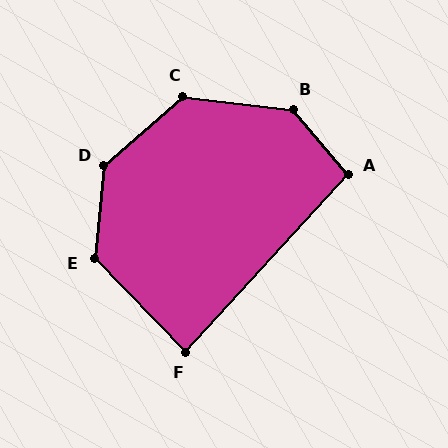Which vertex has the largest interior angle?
B, at approximately 137 degrees.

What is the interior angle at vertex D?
Approximately 137 degrees (obtuse).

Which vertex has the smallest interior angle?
F, at approximately 87 degrees.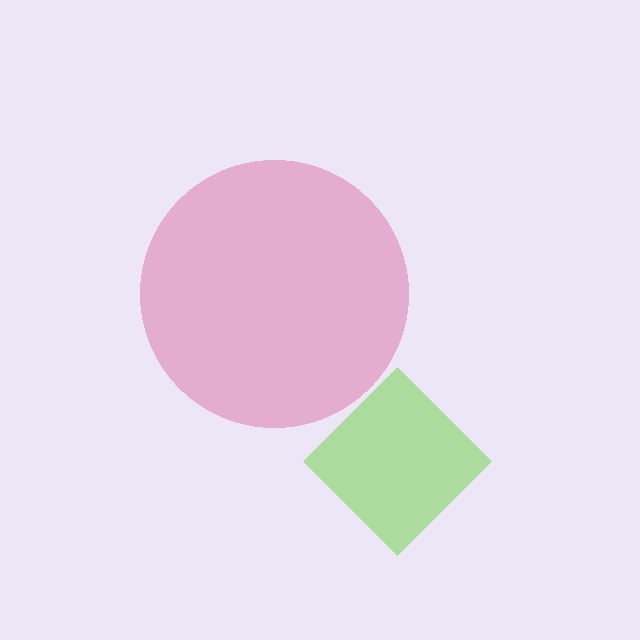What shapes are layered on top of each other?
The layered shapes are: a lime diamond, a pink circle.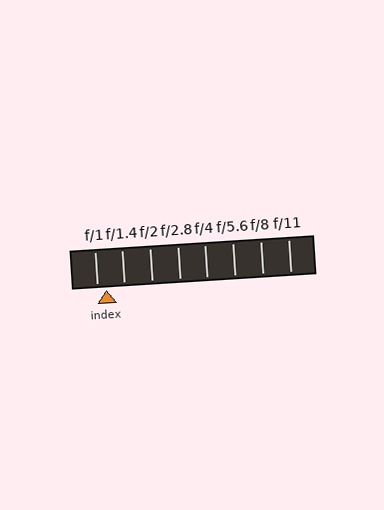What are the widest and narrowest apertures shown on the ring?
The widest aperture shown is f/1 and the narrowest is f/11.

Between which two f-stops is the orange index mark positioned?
The index mark is between f/1 and f/1.4.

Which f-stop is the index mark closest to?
The index mark is closest to f/1.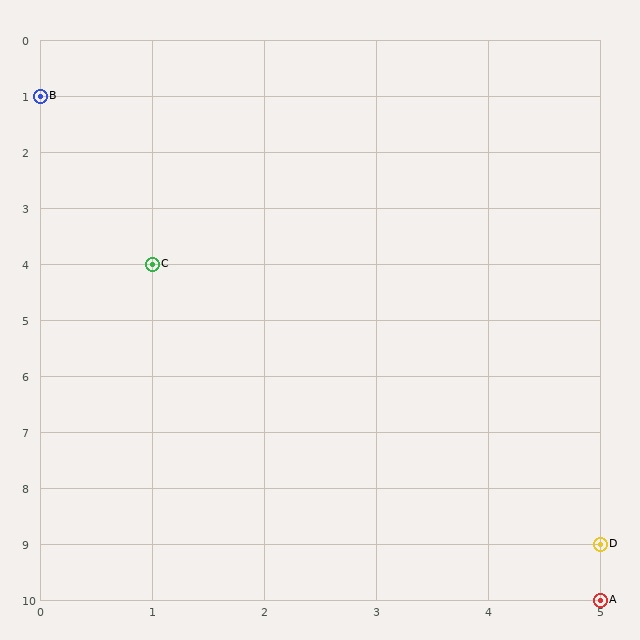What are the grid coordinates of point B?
Point B is at grid coordinates (0, 1).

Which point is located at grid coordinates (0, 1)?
Point B is at (0, 1).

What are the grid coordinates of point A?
Point A is at grid coordinates (5, 10).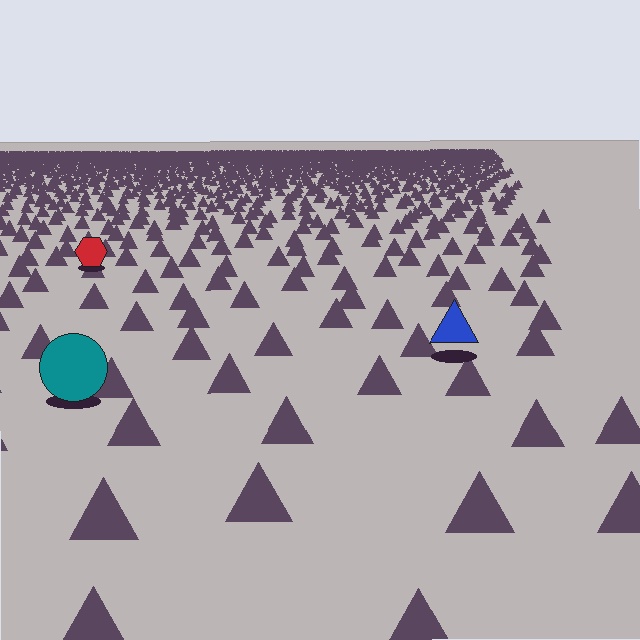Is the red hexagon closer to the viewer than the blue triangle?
No. The blue triangle is closer — you can tell from the texture gradient: the ground texture is coarser near it.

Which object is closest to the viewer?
The teal circle is closest. The texture marks near it are larger and more spread out.